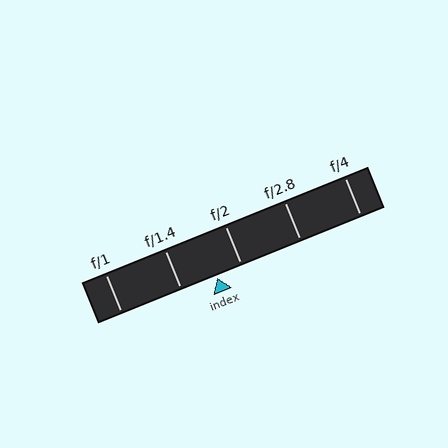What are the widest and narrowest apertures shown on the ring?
The widest aperture shown is f/1 and the narrowest is f/4.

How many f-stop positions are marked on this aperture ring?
There are 5 f-stop positions marked.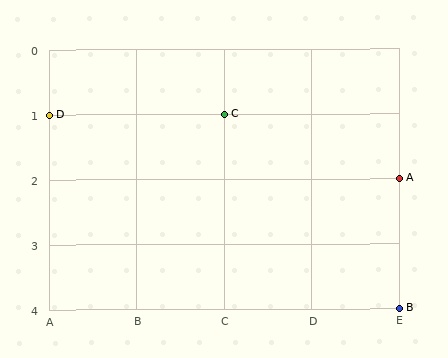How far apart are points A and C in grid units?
Points A and C are 2 columns and 1 row apart (about 2.2 grid units diagonally).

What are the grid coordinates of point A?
Point A is at grid coordinates (E, 2).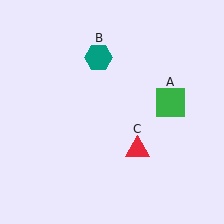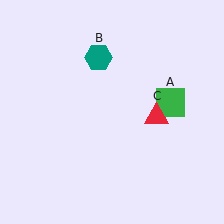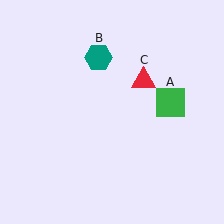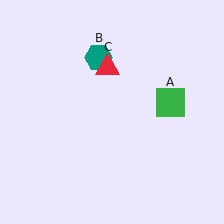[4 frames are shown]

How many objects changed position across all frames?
1 object changed position: red triangle (object C).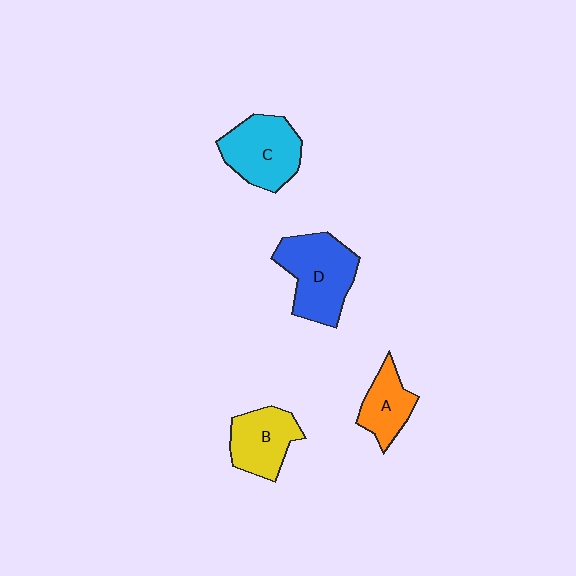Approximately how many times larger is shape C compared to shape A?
Approximately 1.5 times.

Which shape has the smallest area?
Shape A (orange).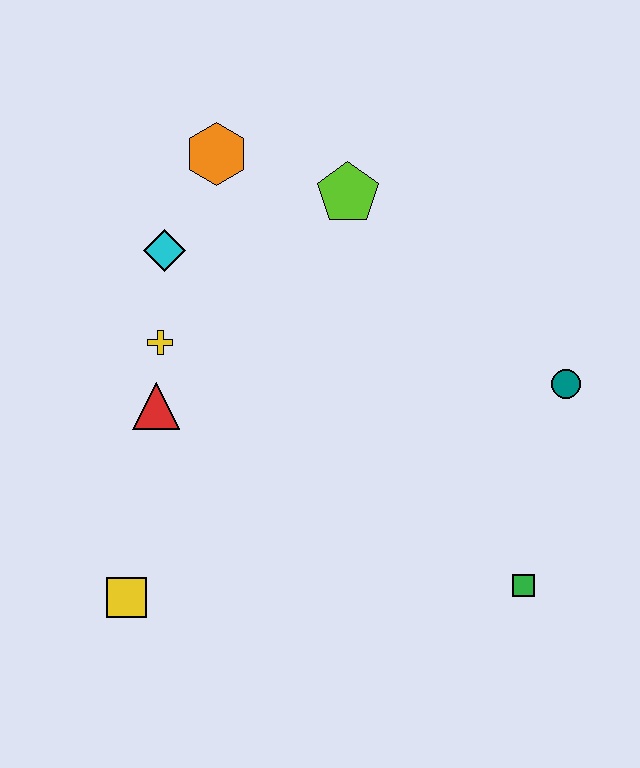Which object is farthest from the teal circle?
The yellow square is farthest from the teal circle.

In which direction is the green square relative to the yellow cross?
The green square is to the right of the yellow cross.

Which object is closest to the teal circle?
The green square is closest to the teal circle.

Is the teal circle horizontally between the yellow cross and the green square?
No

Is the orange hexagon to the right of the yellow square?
Yes